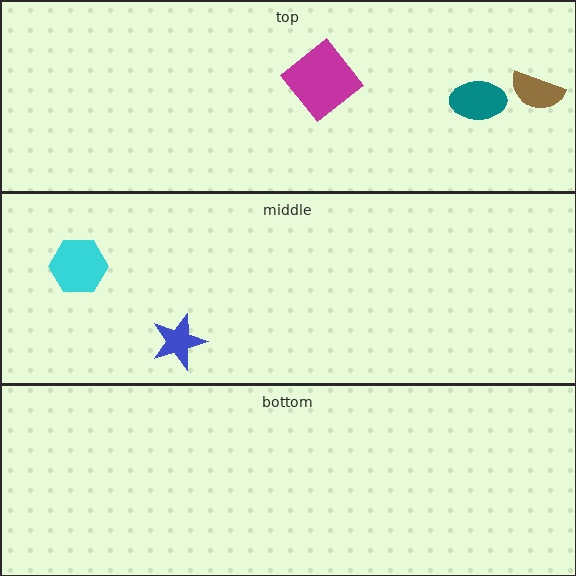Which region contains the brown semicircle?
The top region.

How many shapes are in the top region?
3.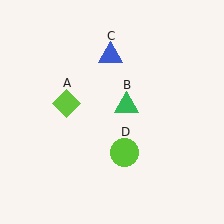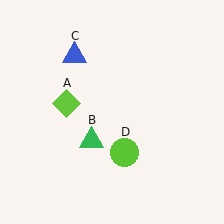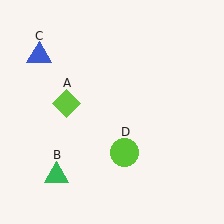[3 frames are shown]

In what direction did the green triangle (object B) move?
The green triangle (object B) moved down and to the left.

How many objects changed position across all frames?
2 objects changed position: green triangle (object B), blue triangle (object C).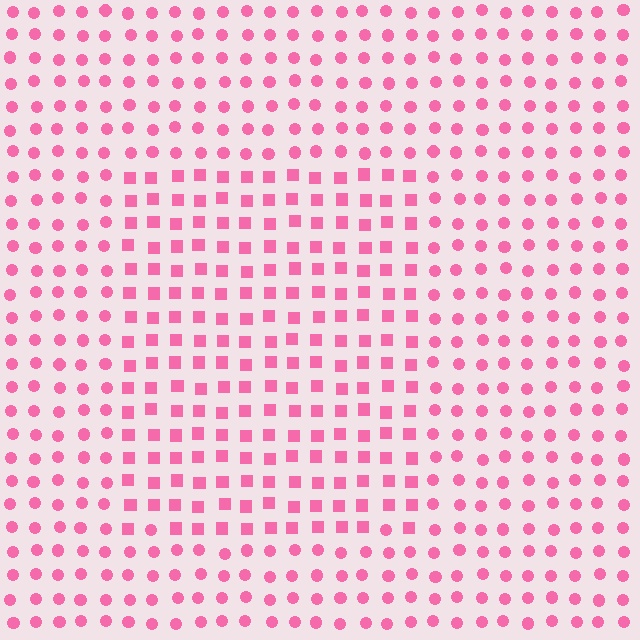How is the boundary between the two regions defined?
The boundary is defined by a change in element shape: squares inside vs. circles outside. All elements share the same color and spacing.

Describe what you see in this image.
The image is filled with small pink elements arranged in a uniform grid. A rectangle-shaped region contains squares, while the surrounding area contains circles. The boundary is defined purely by the change in element shape.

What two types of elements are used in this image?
The image uses squares inside the rectangle region and circles outside it.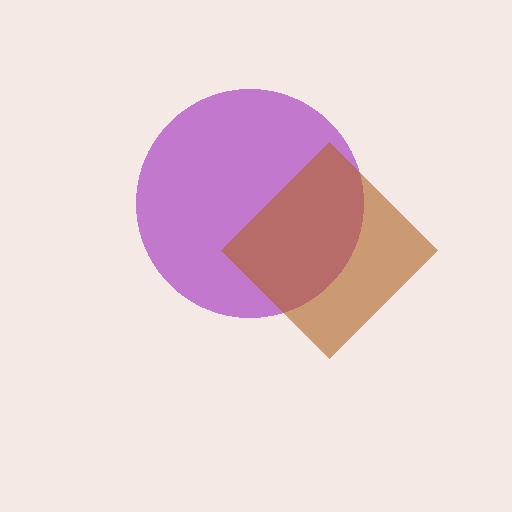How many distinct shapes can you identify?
There are 2 distinct shapes: a purple circle, a brown diamond.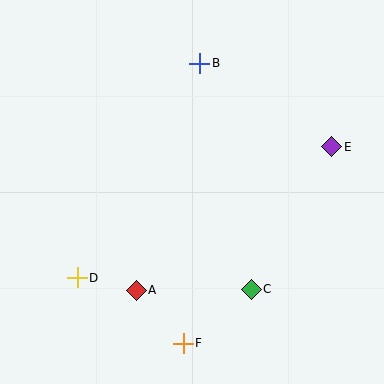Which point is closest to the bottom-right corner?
Point C is closest to the bottom-right corner.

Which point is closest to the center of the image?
Point A at (136, 290) is closest to the center.